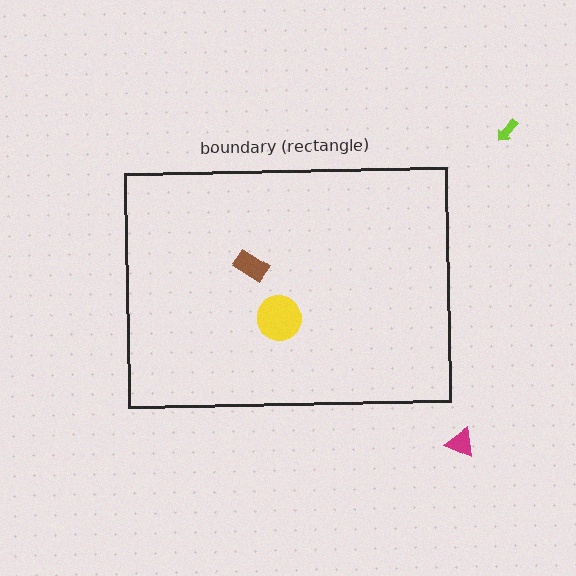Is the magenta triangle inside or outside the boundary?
Outside.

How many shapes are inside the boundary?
2 inside, 2 outside.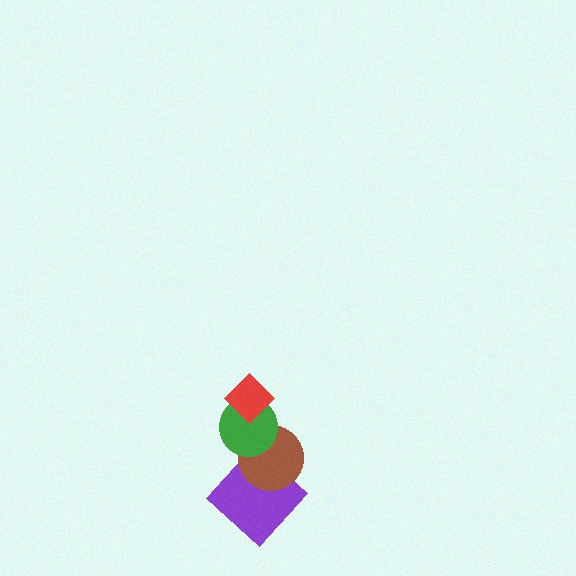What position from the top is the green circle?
The green circle is 2nd from the top.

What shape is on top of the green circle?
The red diamond is on top of the green circle.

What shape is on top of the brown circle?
The green circle is on top of the brown circle.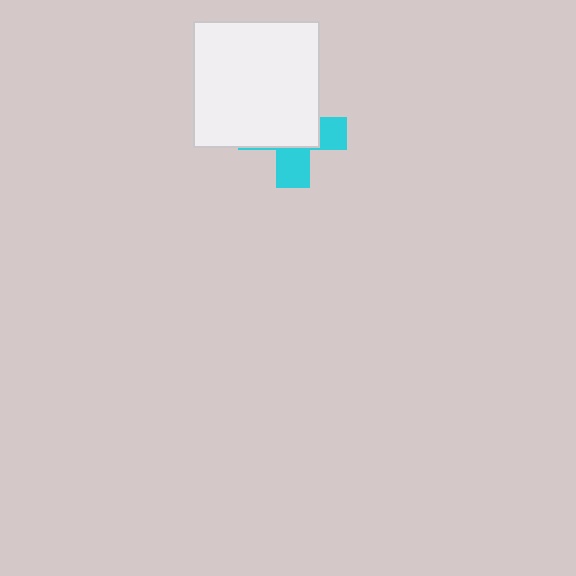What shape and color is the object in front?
The object in front is a white square.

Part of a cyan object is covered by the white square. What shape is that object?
It is a cross.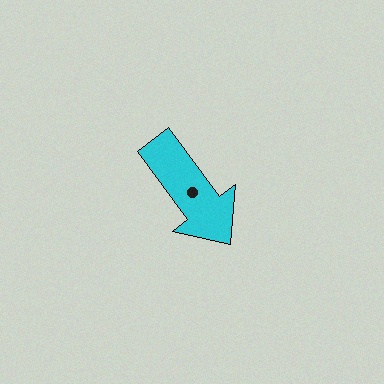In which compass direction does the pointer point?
Southeast.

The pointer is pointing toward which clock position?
Roughly 5 o'clock.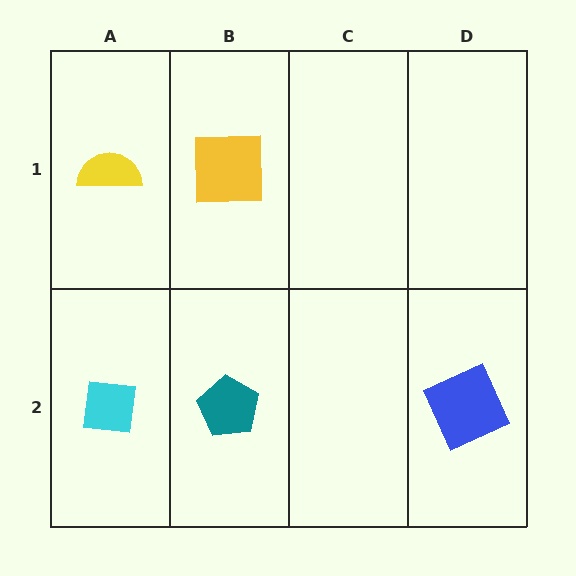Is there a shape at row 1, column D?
No, that cell is empty.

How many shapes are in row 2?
3 shapes.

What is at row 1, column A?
A yellow semicircle.